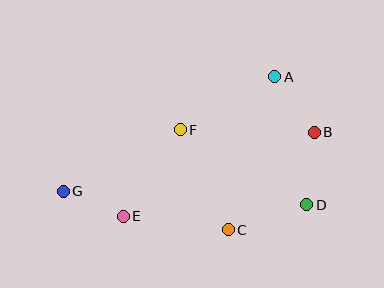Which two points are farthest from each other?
Points B and G are farthest from each other.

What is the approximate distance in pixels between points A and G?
The distance between A and G is approximately 240 pixels.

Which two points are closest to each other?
Points E and G are closest to each other.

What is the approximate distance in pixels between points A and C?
The distance between A and C is approximately 160 pixels.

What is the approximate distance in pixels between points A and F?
The distance between A and F is approximately 108 pixels.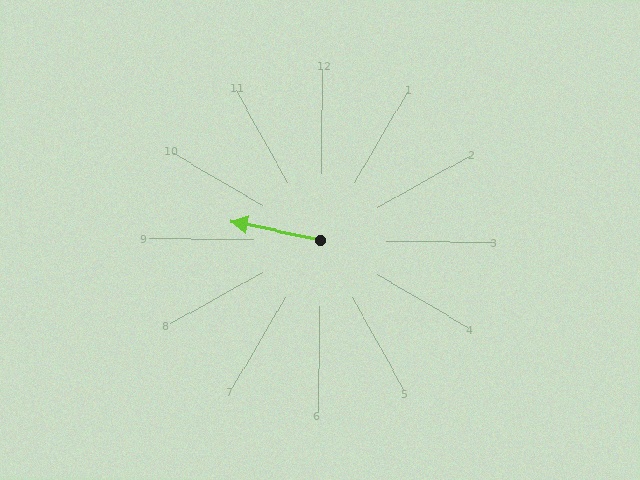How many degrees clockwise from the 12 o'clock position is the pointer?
Approximately 281 degrees.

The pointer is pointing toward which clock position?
Roughly 9 o'clock.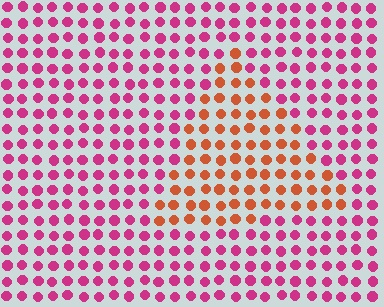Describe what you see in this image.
The image is filled with small magenta elements in a uniform arrangement. A triangle-shaped region is visible where the elements are tinted to a slightly different hue, forming a subtle color boundary.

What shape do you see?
I see a triangle.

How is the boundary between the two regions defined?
The boundary is defined purely by a slight shift in hue (about 47 degrees). Spacing, size, and orientation are identical on both sides.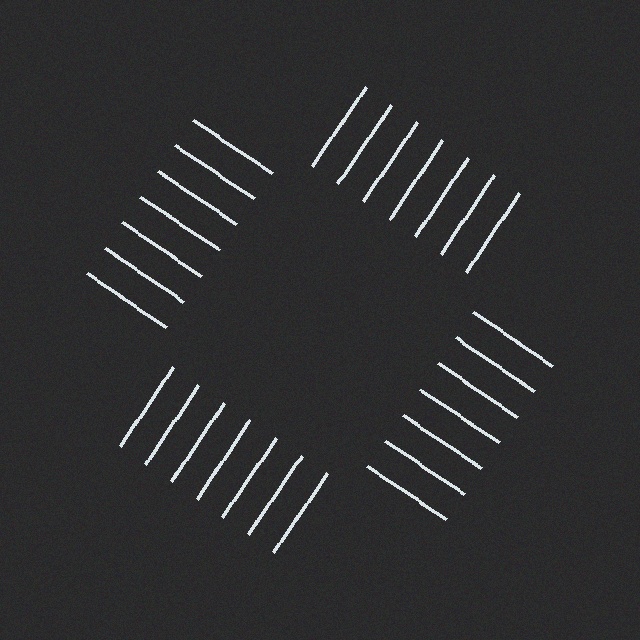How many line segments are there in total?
28 — 7 along each of the 4 edges.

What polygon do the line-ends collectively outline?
An illusory square — the line segments terminate on its edges but no continuous stroke is drawn.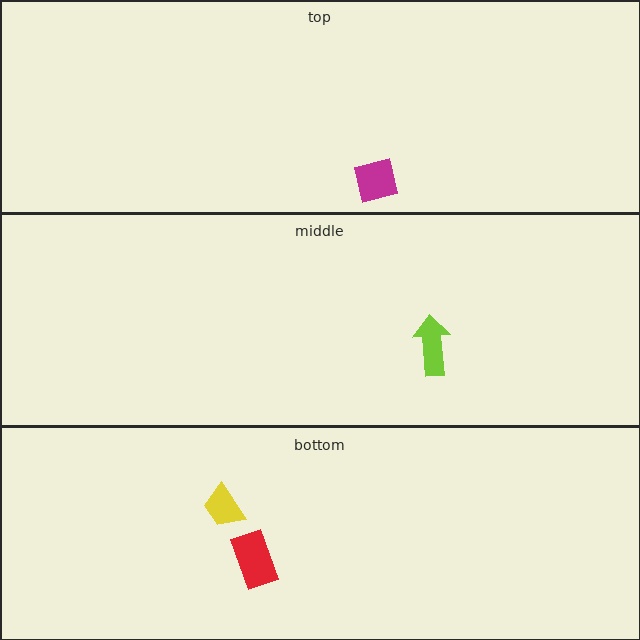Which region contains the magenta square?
The top region.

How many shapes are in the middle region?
1.